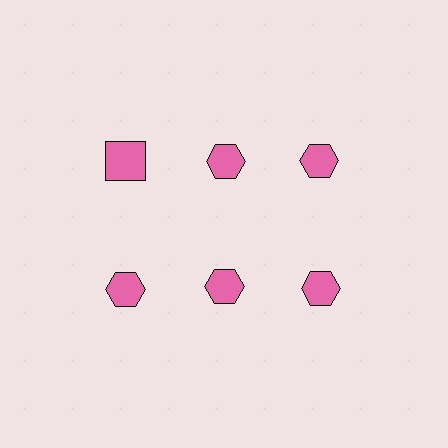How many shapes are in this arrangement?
There are 6 shapes arranged in a grid pattern.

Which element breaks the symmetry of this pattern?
The pink square in the top row, leftmost column breaks the symmetry. All other shapes are pink hexagons.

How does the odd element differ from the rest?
It has a different shape: square instead of hexagon.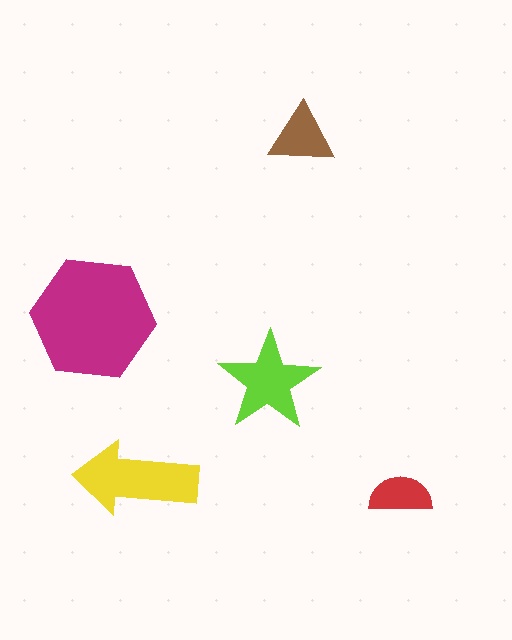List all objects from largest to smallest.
The magenta hexagon, the yellow arrow, the lime star, the brown triangle, the red semicircle.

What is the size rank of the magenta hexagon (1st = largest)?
1st.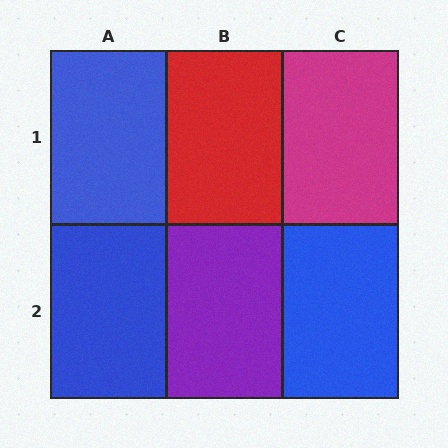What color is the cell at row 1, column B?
Red.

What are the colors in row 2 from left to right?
Blue, purple, blue.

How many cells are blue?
3 cells are blue.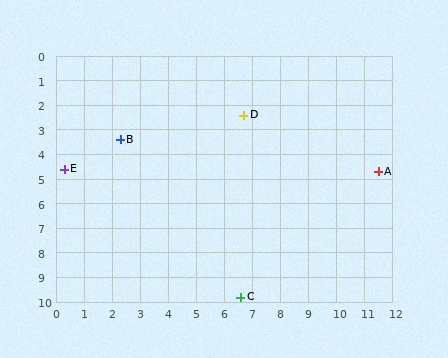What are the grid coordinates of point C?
Point C is at approximately (6.6, 9.8).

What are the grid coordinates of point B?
Point B is at approximately (2.3, 3.4).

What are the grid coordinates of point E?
Point E is at approximately (0.3, 4.6).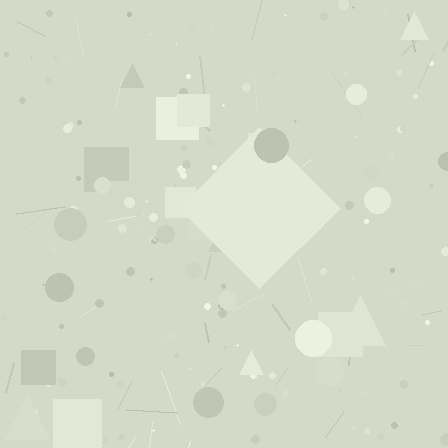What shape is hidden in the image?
A diamond is hidden in the image.